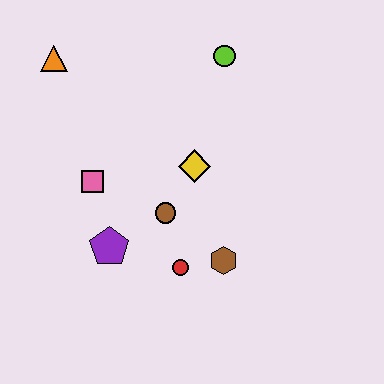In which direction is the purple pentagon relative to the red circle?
The purple pentagon is to the left of the red circle.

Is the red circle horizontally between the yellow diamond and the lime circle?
No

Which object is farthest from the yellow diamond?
The orange triangle is farthest from the yellow diamond.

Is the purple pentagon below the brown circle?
Yes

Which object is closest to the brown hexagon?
The red circle is closest to the brown hexagon.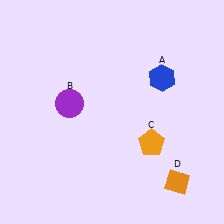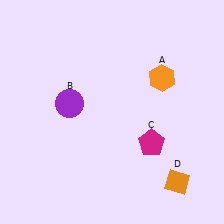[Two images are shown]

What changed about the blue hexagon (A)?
In Image 1, A is blue. In Image 2, it changed to orange.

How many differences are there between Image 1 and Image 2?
There are 2 differences between the two images.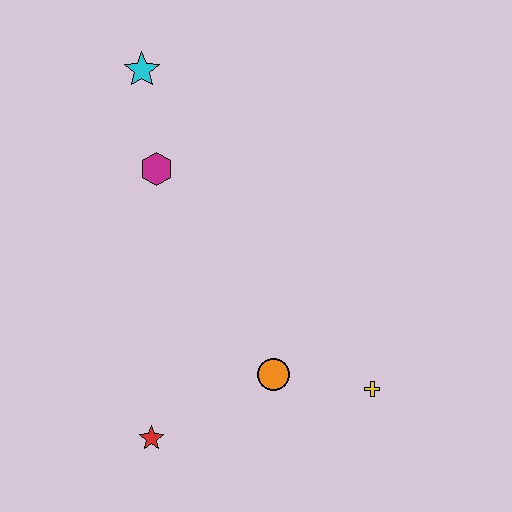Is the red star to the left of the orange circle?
Yes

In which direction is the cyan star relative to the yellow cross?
The cyan star is above the yellow cross.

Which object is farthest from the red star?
The cyan star is farthest from the red star.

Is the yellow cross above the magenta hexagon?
No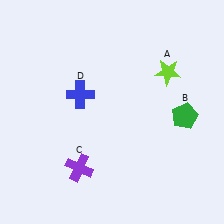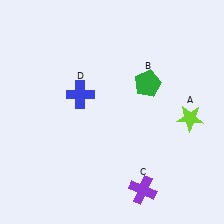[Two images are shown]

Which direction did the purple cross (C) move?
The purple cross (C) moved right.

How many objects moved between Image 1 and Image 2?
3 objects moved between the two images.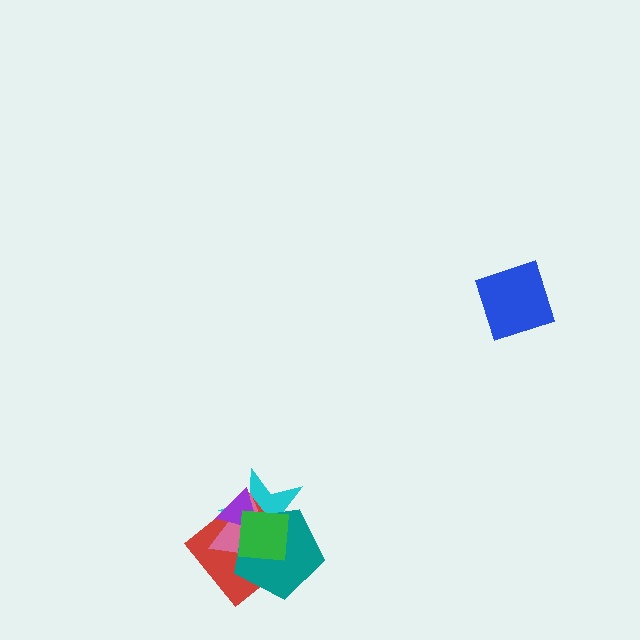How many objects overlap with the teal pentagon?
5 objects overlap with the teal pentagon.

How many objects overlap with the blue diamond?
0 objects overlap with the blue diamond.